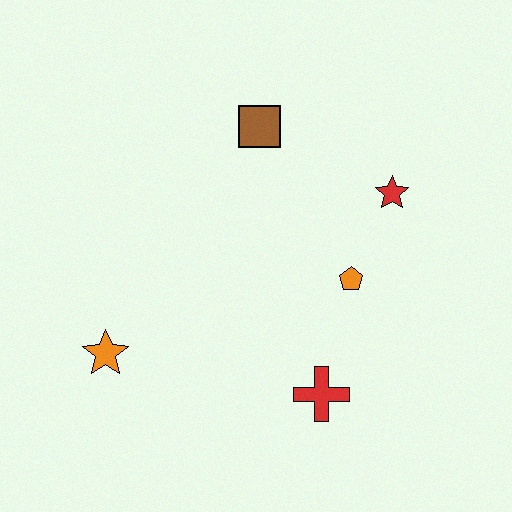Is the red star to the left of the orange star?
No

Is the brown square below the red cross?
No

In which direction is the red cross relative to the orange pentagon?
The red cross is below the orange pentagon.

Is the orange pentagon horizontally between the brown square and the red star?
Yes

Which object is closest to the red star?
The orange pentagon is closest to the red star.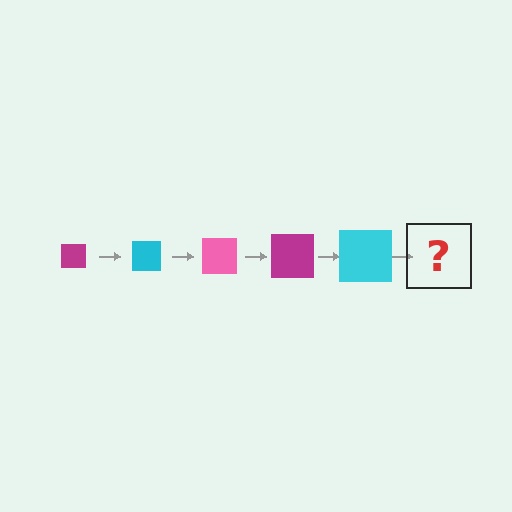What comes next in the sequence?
The next element should be a pink square, larger than the previous one.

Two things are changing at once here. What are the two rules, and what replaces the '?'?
The two rules are that the square grows larger each step and the color cycles through magenta, cyan, and pink. The '?' should be a pink square, larger than the previous one.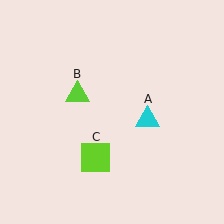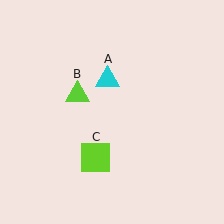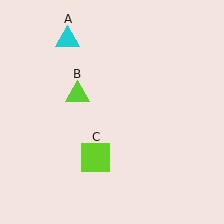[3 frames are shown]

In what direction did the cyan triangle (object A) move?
The cyan triangle (object A) moved up and to the left.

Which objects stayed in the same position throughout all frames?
Lime triangle (object B) and lime square (object C) remained stationary.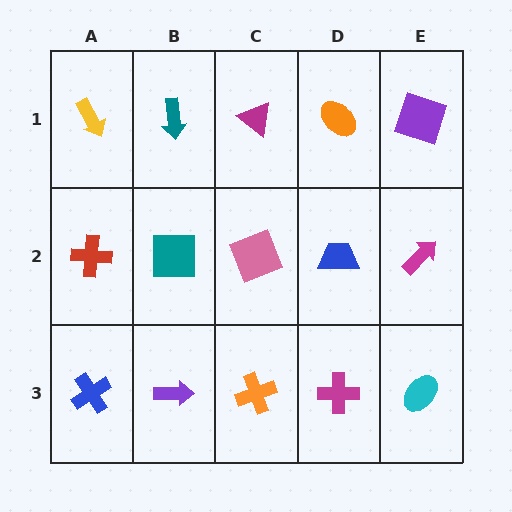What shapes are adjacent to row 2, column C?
A magenta triangle (row 1, column C), an orange cross (row 3, column C), a teal square (row 2, column B), a blue trapezoid (row 2, column D).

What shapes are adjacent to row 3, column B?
A teal square (row 2, column B), a blue cross (row 3, column A), an orange cross (row 3, column C).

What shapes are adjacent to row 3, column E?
A magenta arrow (row 2, column E), a magenta cross (row 3, column D).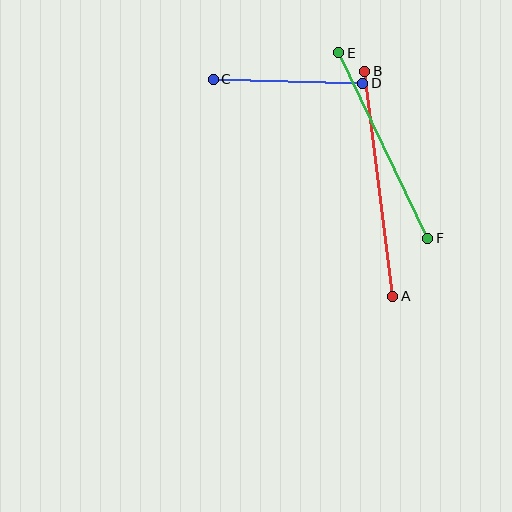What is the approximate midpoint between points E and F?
The midpoint is at approximately (383, 145) pixels.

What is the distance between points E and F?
The distance is approximately 206 pixels.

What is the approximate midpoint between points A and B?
The midpoint is at approximately (379, 184) pixels.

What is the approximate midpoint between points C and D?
The midpoint is at approximately (288, 81) pixels.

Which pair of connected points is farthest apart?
Points A and B are farthest apart.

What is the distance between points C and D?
The distance is approximately 150 pixels.